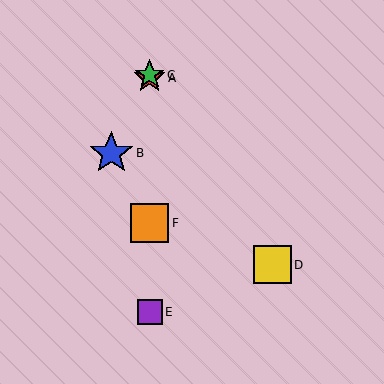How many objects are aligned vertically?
4 objects (A, C, E, F) are aligned vertically.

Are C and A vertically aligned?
Yes, both are at x≈150.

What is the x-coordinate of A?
Object A is at x≈150.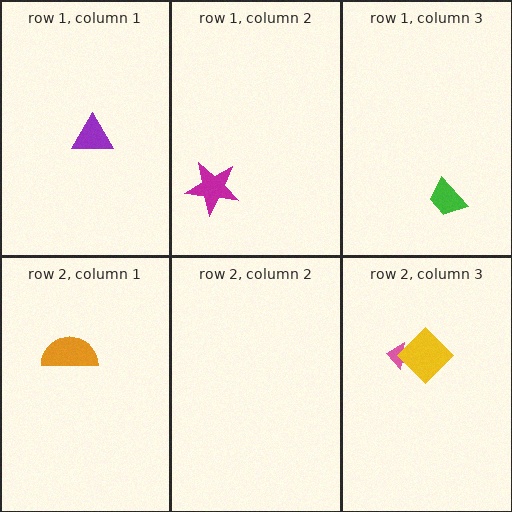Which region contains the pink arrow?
The row 2, column 3 region.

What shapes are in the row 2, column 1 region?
The orange semicircle.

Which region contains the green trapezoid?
The row 1, column 3 region.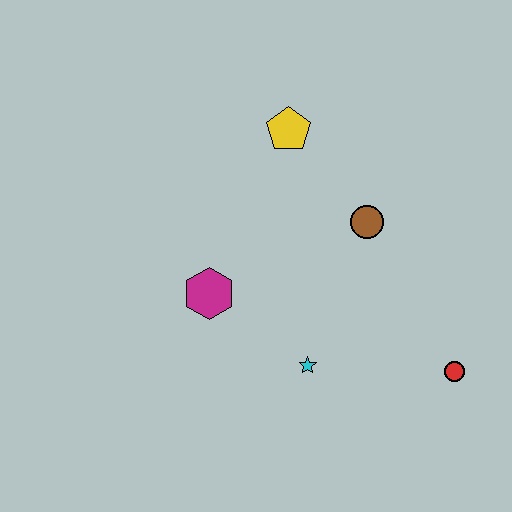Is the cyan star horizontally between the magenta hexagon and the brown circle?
Yes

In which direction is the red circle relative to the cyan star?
The red circle is to the right of the cyan star.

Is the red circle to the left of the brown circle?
No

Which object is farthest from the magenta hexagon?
The red circle is farthest from the magenta hexagon.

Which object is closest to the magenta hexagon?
The cyan star is closest to the magenta hexagon.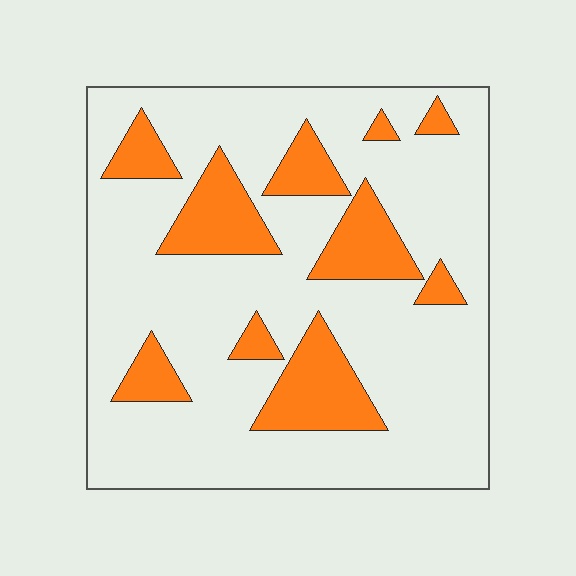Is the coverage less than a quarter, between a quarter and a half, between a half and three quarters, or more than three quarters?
Less than a quarter.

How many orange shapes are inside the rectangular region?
10.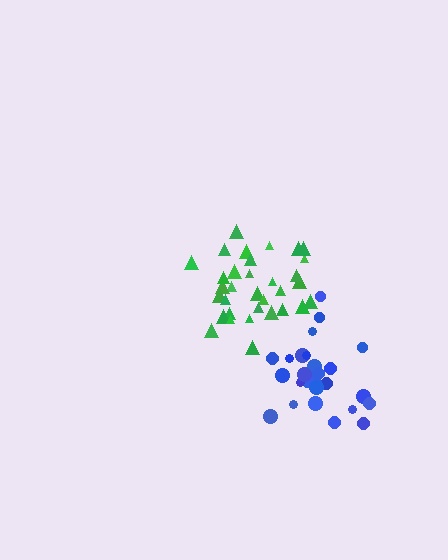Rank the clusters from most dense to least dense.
blue, green.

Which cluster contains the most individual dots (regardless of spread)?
Green (33).